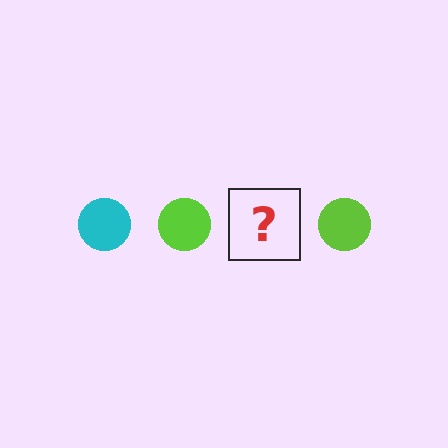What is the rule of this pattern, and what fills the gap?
The rule is that the pattern cycles through cyan, lime circles. The gap should be filled with a cyan circle.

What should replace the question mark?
The question mark should be replaced with a cyan circle.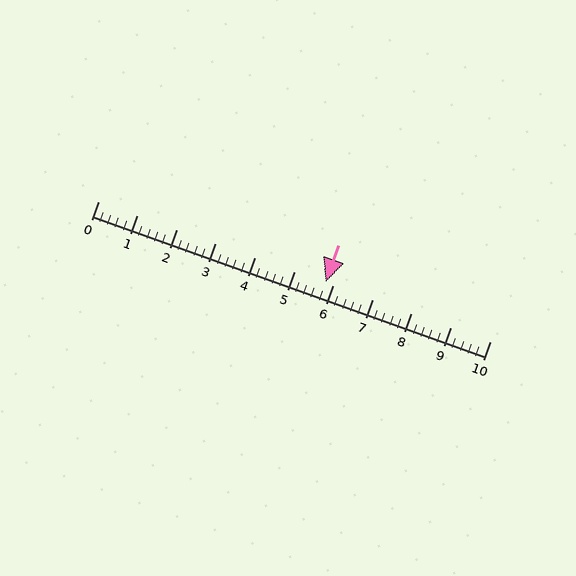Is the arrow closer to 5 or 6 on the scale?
The arrow is closer to 6.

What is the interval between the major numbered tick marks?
The major tick marks are spaced 1 units apart.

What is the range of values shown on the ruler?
The ruler shows values from 0 to 10.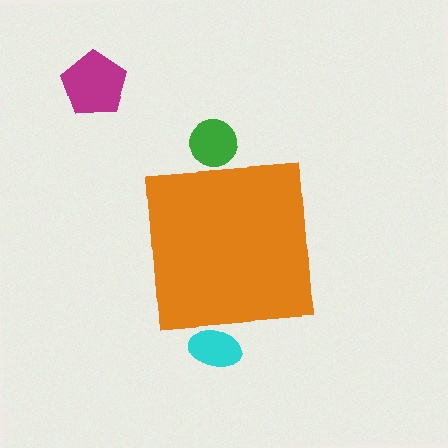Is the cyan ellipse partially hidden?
Yes, the cyan ellipse is partially hidden behind the orange square.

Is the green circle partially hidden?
Yes, the green circle is partially hidden behind the orange square.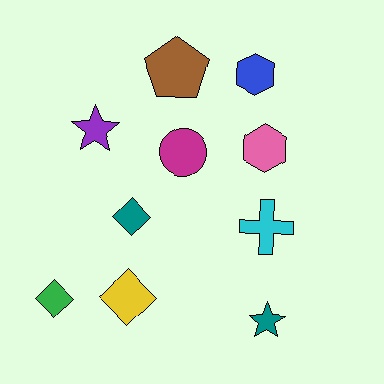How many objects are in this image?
There are 10 objects.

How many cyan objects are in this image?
There is 1 cyan object.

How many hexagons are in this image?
There are 2 hexagons.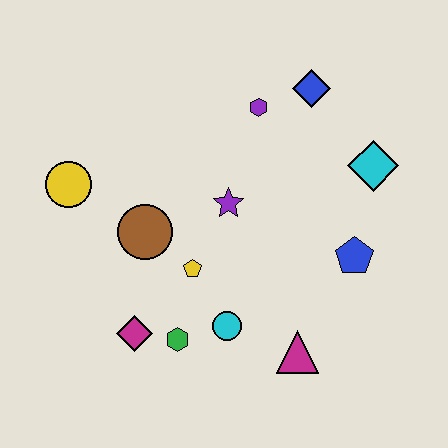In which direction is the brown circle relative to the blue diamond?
The brown circle is to the left of the blue diamond.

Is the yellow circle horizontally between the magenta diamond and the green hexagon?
No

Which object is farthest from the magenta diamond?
The blue diamond is farthest from the magenta diamond.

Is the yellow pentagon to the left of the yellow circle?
No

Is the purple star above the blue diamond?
No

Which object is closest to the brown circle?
The yellow pentagon is closest to the brown circle.